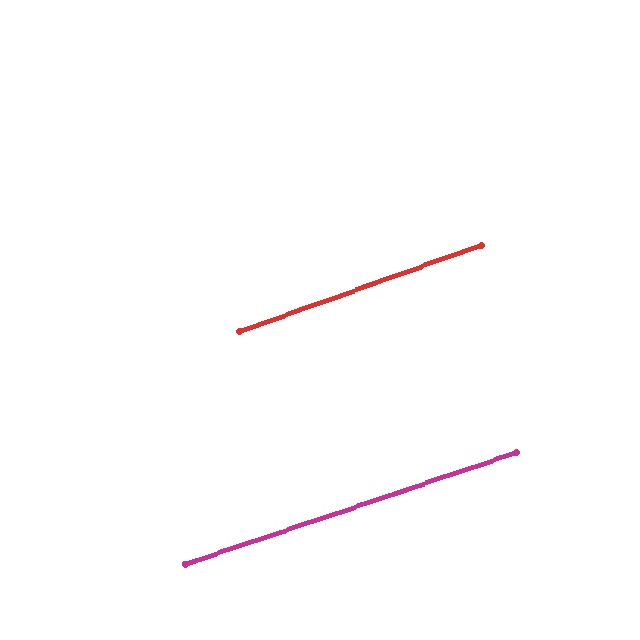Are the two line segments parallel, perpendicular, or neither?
Parallel — their directions differ by only 1.0°.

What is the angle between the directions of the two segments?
Approximately 1 degree.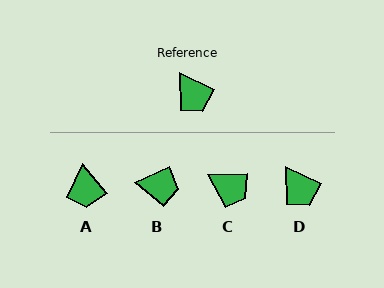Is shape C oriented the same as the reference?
No, it is off by about 27 degrees.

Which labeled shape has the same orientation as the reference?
D.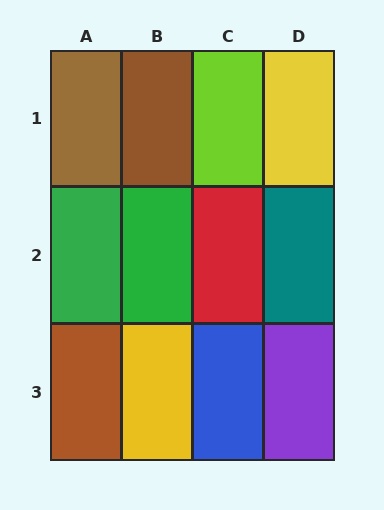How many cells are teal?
1 cell is teal.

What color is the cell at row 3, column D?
Purple.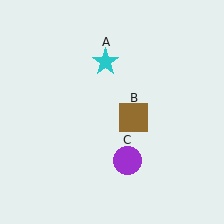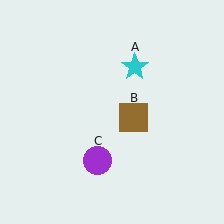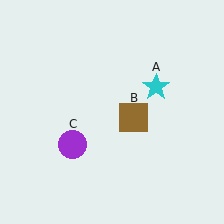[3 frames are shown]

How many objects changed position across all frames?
2 objects changed position: cyan star (object A), purple circle (object C).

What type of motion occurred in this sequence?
The cyan star (object A), purple circle (object C) rotated clockwise around the center of the scene.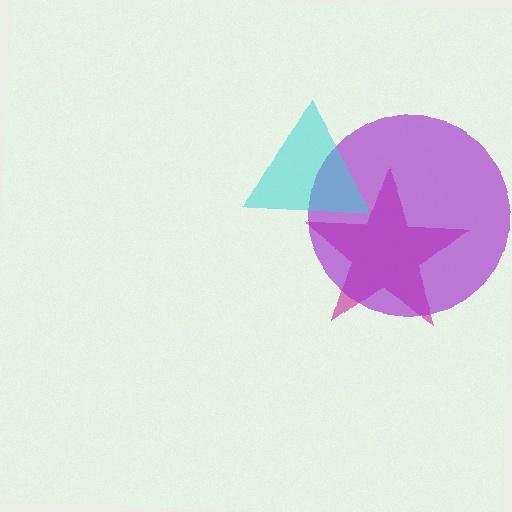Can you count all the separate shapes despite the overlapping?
Yes, there are 3 separate shapes.